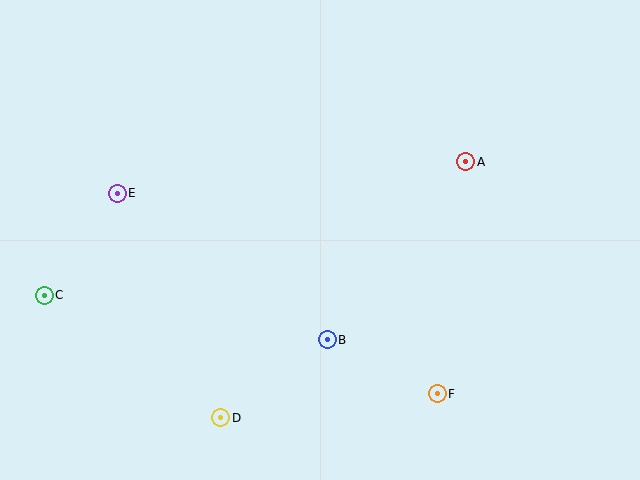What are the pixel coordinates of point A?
Point A is at (466, 162).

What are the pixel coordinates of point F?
Point F is at (437, 394).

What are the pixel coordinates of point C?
Point C is at (44, 295).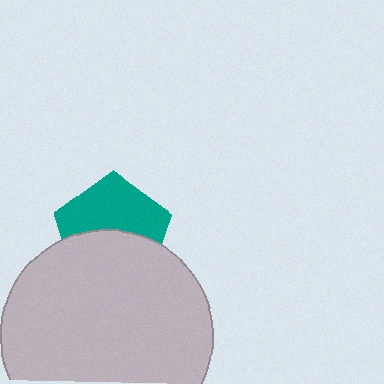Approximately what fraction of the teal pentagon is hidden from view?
Roughly 48% of the teal pentagon is hidden behind the light gray circle.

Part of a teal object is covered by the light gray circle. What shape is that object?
It is a pentagon.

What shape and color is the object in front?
The object in front is a light gray circle.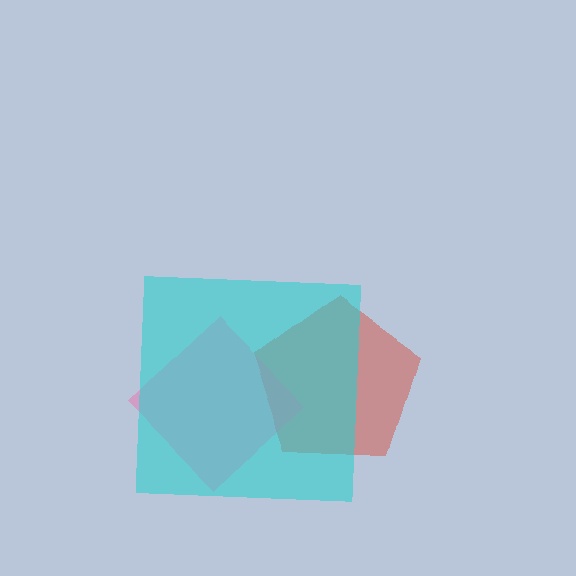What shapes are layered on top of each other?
The layered shapes are: a red pentagon, a pink diamond, a cyan square.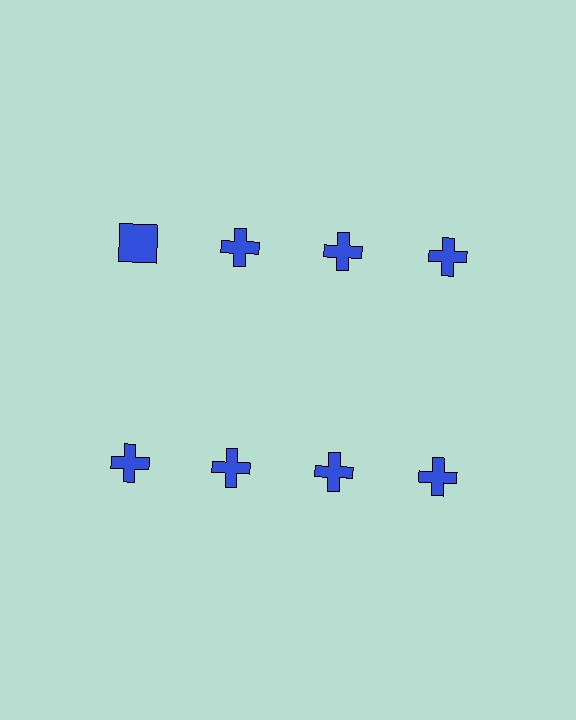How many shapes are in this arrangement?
There are 8 shapes arranged in a grid pattern.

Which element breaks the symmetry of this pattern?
The blue square in the top row, leftmost column breaks the symmetry. All other shapes are blue crosses.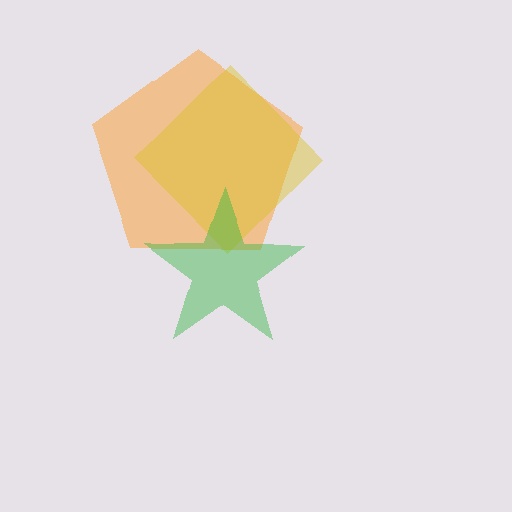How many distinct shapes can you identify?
There are 3 distinct shapes: an orange pentagon, a yellow diamond, a green star.